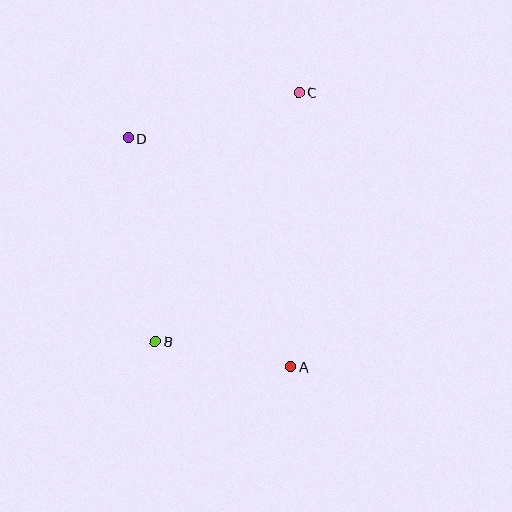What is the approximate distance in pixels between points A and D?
The distance between A and D is approximately 280 pixels.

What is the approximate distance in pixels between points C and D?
The distance between C and D is approximately 177 pixels.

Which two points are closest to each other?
Points A and B are closest to each other.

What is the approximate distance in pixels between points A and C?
The distance between A and C is approximately 274 pixels.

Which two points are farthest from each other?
Points B and C are farthest from each other.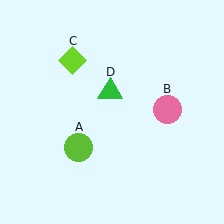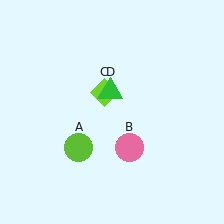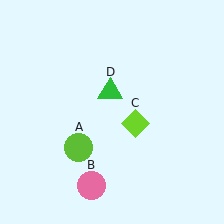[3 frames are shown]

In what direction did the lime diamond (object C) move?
The lime diamond (object C) moved down and to the right.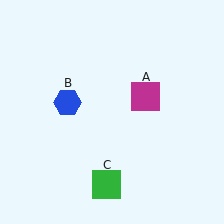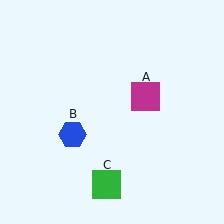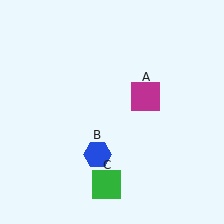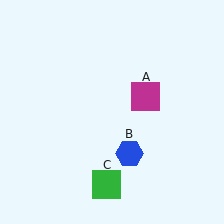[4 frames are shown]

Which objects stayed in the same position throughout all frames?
Magenta square (object A) and green square (object C) remained stationary.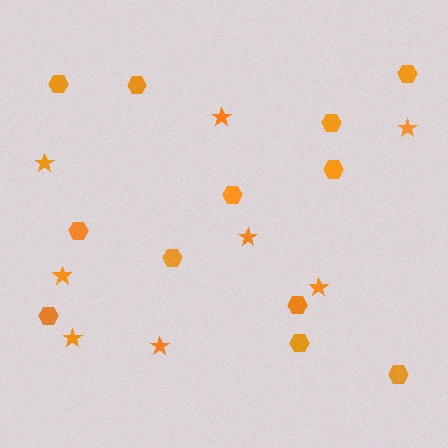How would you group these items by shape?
There are 2 groups: one group of stars (8) and one group of hexagons (12).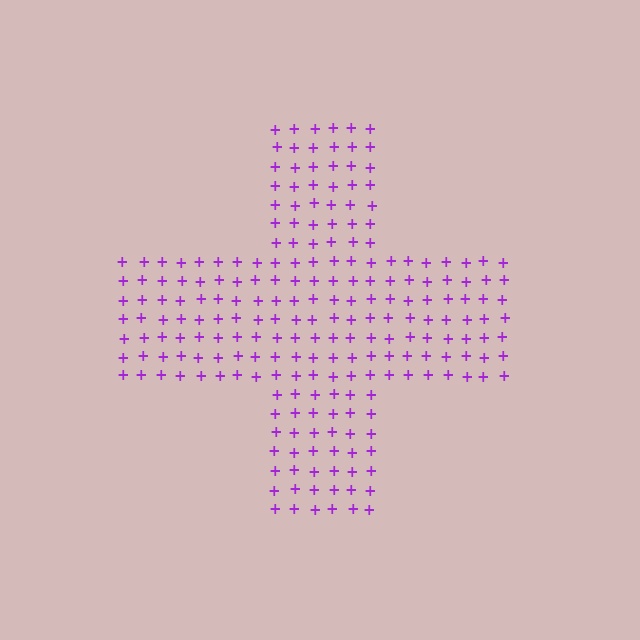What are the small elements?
The small elements are plus signs.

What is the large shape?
The large shape is a cross.